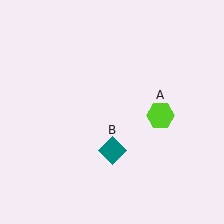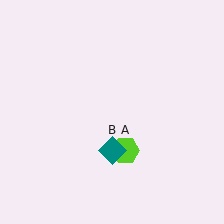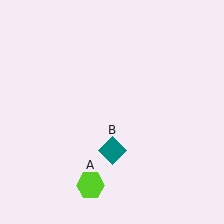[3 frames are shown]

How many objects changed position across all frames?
1 object changed position: lime hexagon (object A).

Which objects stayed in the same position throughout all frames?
Teal diamond (object B) remained stationary.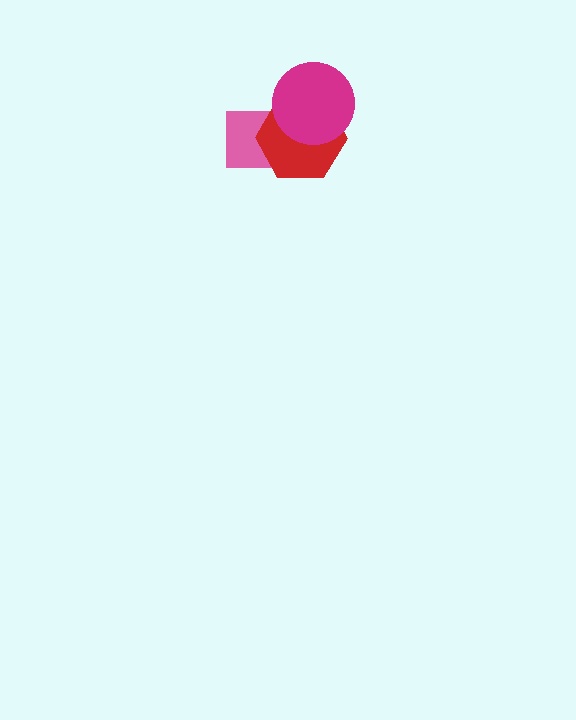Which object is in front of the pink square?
The red hexagon is in front of the pink square.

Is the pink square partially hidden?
Yes, it is partially covered by another shape.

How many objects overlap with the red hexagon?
2 objects overlap with the red hexagon.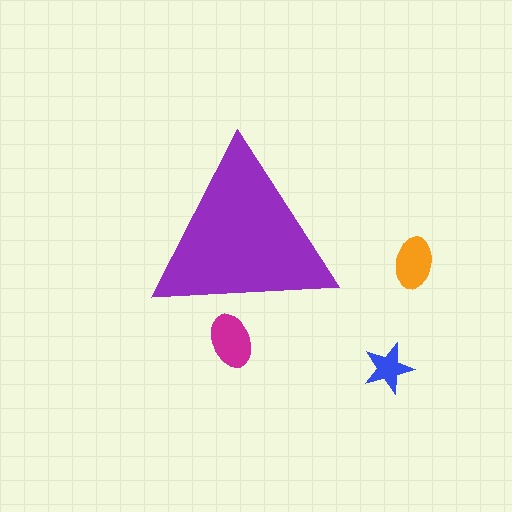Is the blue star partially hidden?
No, the blue star is fully visible.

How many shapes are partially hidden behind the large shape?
1 shape is partially hidden.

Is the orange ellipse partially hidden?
No, the orange ellipse is fully visible.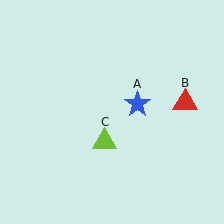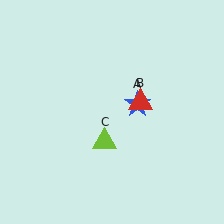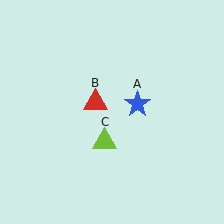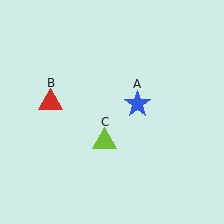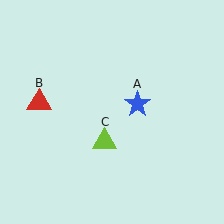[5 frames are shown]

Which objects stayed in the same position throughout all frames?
Blue star (object A) and lime triangle (object C) remained stationary.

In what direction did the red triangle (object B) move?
The red triangle (object B) moved left.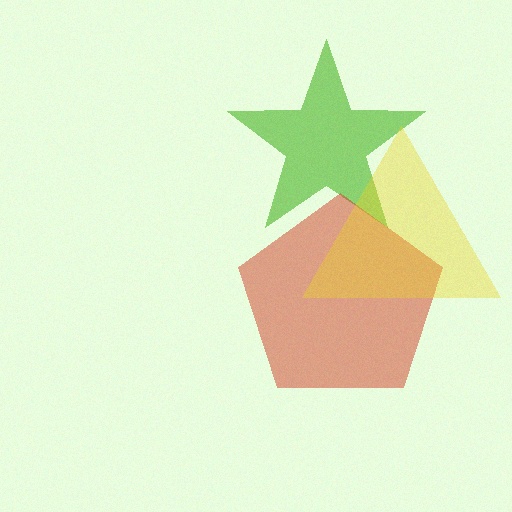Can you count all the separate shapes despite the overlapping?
Yes, there are 3 separate shapes.